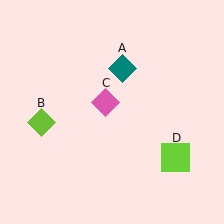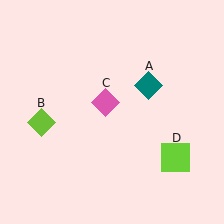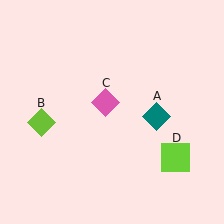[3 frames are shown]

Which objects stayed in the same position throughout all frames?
Lime diamond (object B) and pink diamond (object C) and lime square (object D) remained stationary.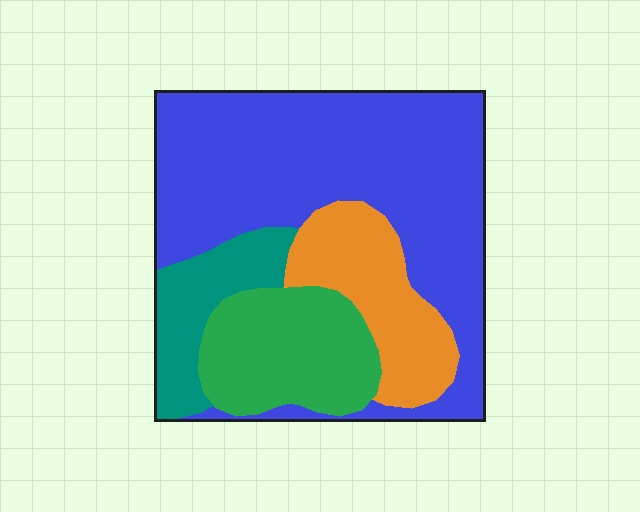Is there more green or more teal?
Green.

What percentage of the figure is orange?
Orange takes up less than a quarter of the figure.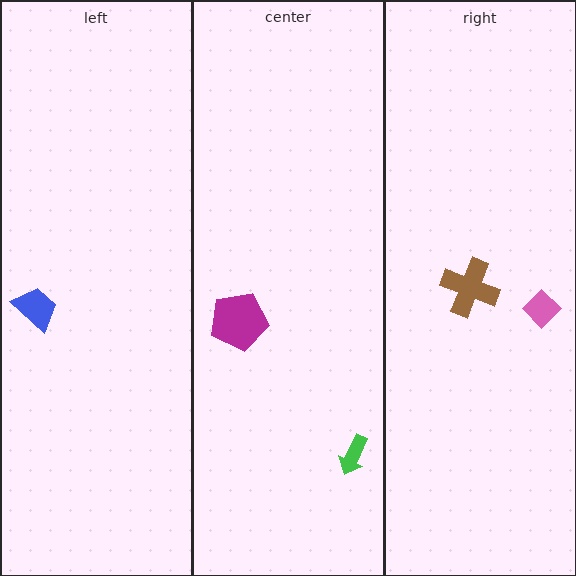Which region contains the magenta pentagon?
The center region.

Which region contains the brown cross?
The right region.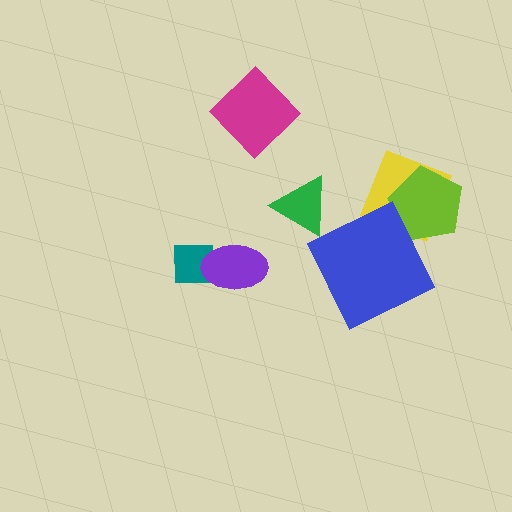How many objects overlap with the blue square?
1 object overlaps with the blue square.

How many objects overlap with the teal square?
1 object overlaps with the teal square.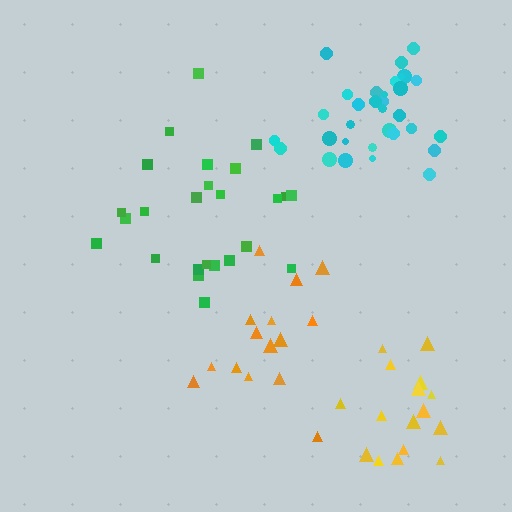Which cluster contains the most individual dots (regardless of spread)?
Cyan (33).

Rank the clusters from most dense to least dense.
cyan, yellow, green, orange.